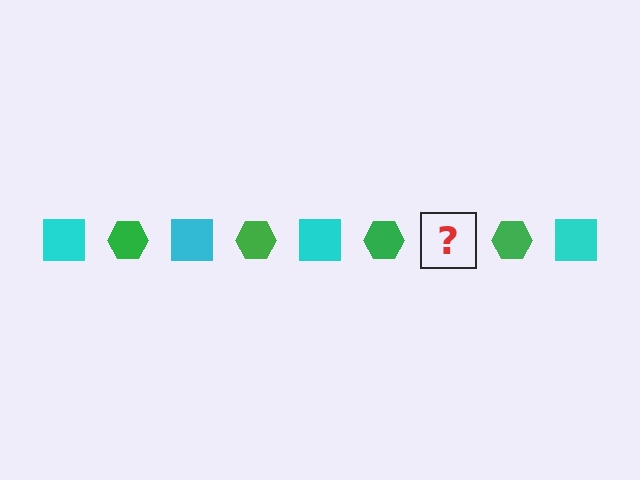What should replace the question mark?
The question mark should be replaced with a cyan square.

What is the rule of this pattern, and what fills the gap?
The rule is that the pattern alternates between cyan square and green hexagon. The gap should be filled with a cyan square.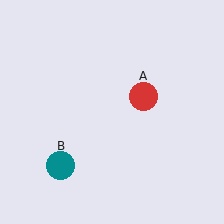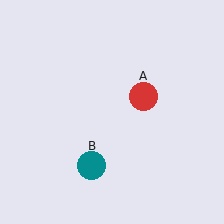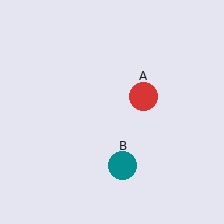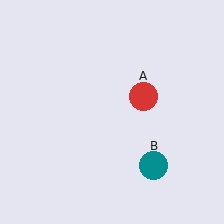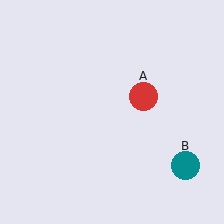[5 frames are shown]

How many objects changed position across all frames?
1 object changed position: teal circle (object B).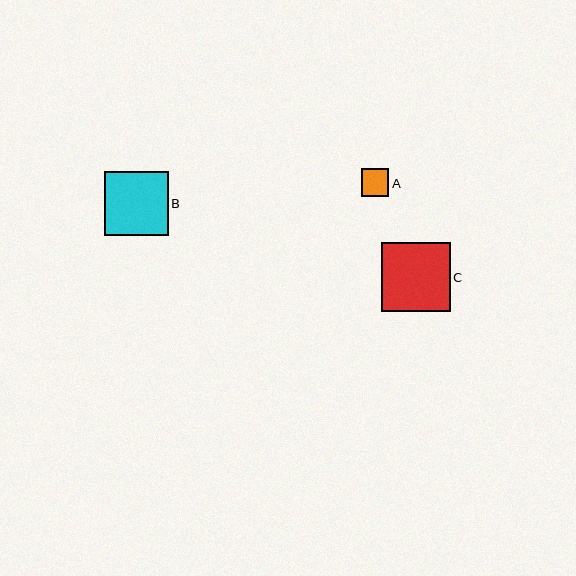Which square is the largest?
Square C is the largest with a size of approximately 69 pixels.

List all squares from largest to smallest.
From largest to smallest: C, B, A.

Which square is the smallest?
Square A is the smallest with a size of approximately 28 pixels.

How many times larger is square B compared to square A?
Square B is approximately 2.3 times the size of square A.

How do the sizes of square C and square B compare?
Square C and square B are approximately the same size.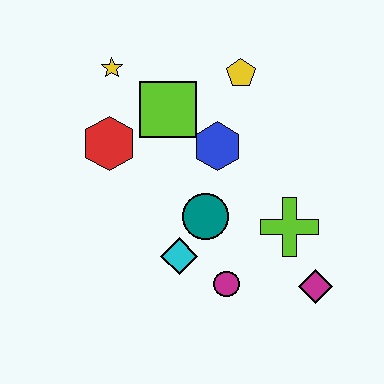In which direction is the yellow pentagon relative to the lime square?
The yellow pentagon is to the right of the lime square.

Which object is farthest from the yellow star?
The magenta diamond is farthest from the yellow star.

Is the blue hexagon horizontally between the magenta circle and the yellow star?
Yes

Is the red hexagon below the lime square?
Yes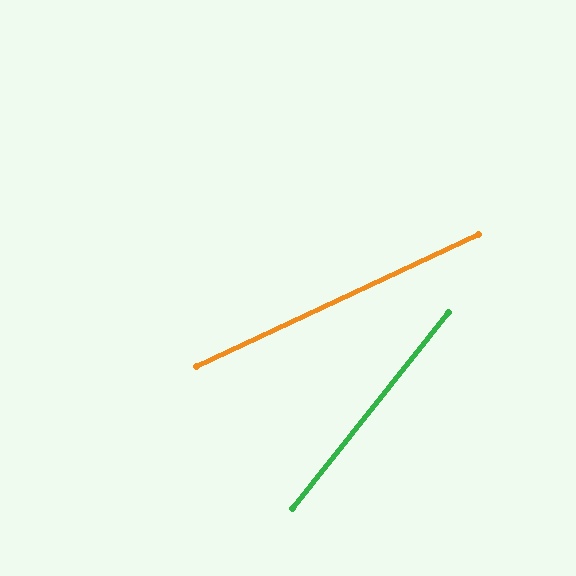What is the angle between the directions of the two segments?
Approximately 27 degrees.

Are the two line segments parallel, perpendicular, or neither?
Neither parallel nor perpendicular — they differ by about 27°.